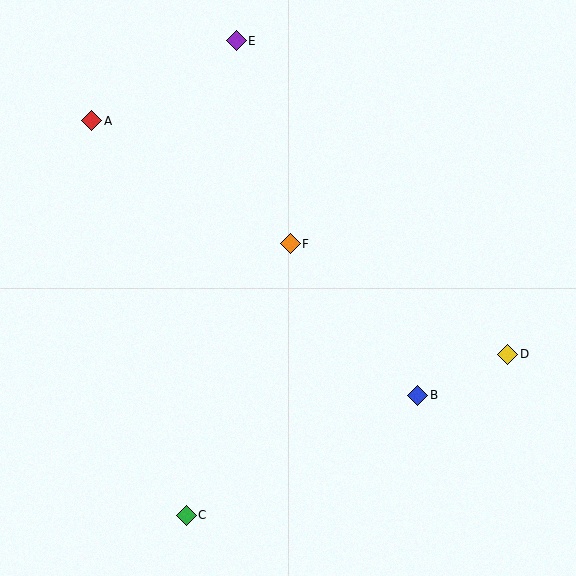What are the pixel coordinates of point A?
Point A is at (92, 121).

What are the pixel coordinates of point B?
Point B is at (418, 395).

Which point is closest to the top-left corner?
Point A is closest to the top-left corner.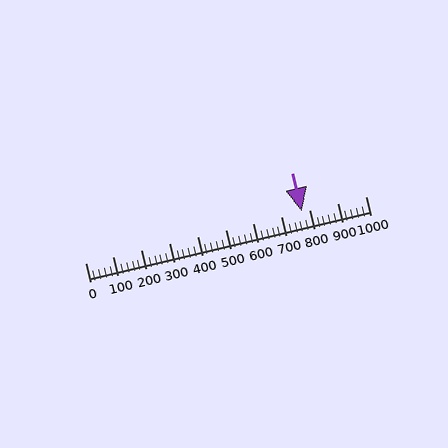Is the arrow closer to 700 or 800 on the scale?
The arrow is closer to 800.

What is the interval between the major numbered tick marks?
The major tick marks are spaced 100 units apart.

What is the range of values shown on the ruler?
The ruler shows values from 0 to 1000.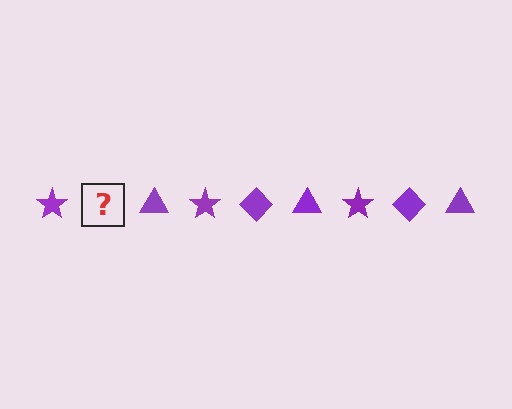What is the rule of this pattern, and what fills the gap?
The rule is that the pattern cycles through star, diamond, triangle shapes in purple. The gap should be filled with a purple diamond.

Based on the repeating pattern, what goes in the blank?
The blank should be a purple diamond.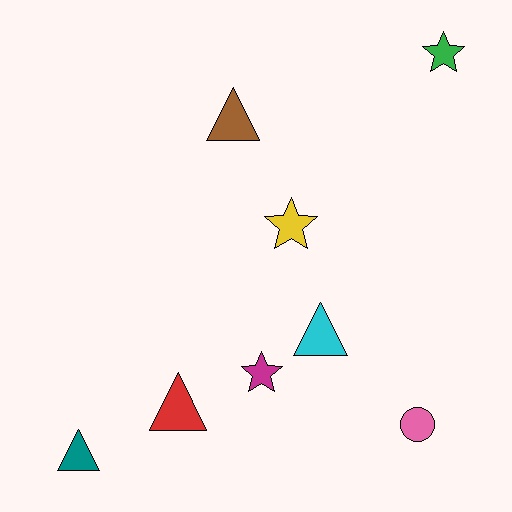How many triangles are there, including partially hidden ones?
There are 4 triangles.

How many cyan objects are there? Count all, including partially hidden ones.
There is 1 cyan object.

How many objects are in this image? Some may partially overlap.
There are 8 objects.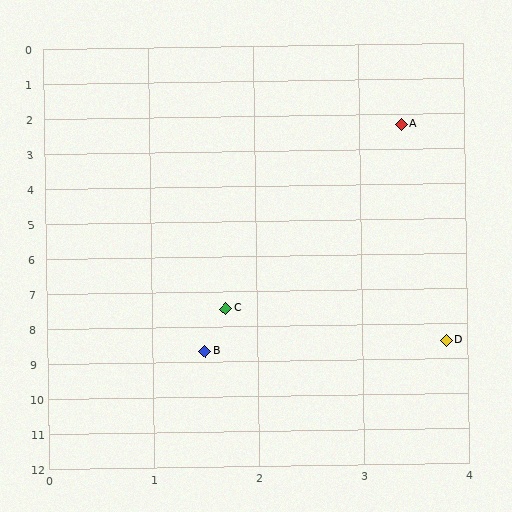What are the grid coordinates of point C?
Point C is at approximately (1.7, 7.5).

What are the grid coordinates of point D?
Point D is at approximately (3.8, 8.5).